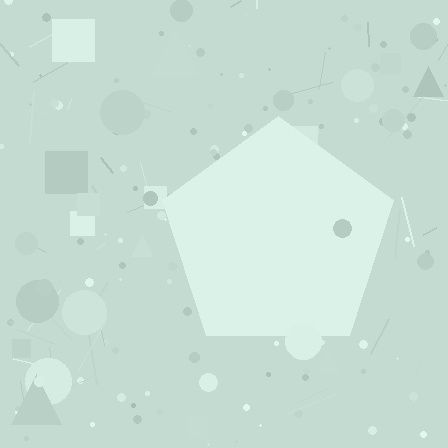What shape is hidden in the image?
A pentagon is hidden in the image.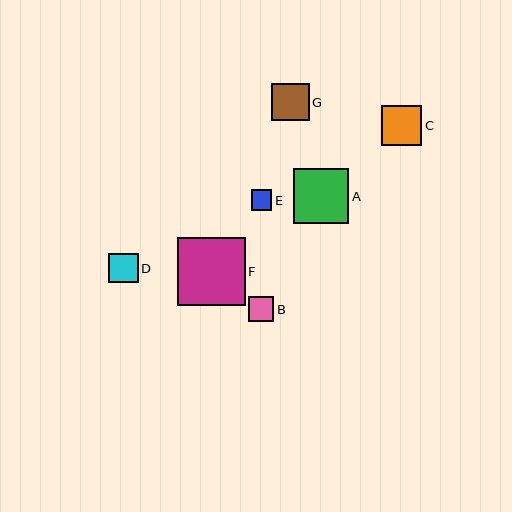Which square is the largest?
Square F is the largest with a size of approximately 67 pixels.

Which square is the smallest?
Square E is the smallest with a size of approximately 21 pixels.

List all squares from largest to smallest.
From largest to smallest: F, A, C, G, D, B, E.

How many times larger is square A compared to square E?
Square A is approximately 2.7 times the size of square E.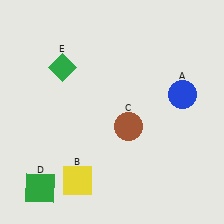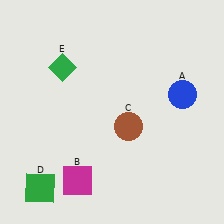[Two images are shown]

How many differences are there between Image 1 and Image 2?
There is 1 difference between the two images.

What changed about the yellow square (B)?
In Image 1, B is yellow. In Image 2, it changed to magenta.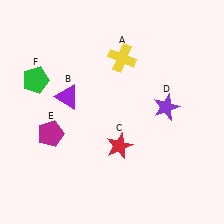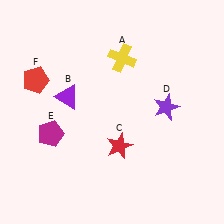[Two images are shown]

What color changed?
The pentagon (F) changed from green in Image 1 to red in Image 2.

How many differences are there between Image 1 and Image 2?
There is 1 difference between the two images.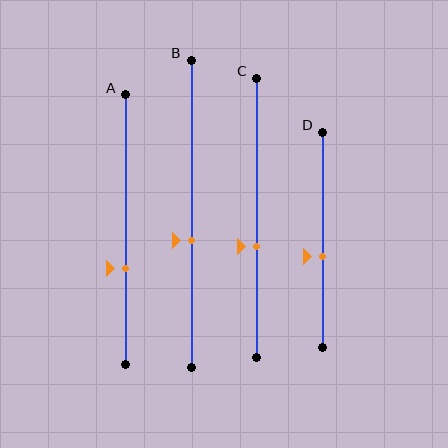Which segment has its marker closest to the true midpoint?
Segment D has its marker closest to the true midpoint.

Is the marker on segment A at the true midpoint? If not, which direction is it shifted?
No, the marker on segment A is shifted downward by about 14% of the segment length.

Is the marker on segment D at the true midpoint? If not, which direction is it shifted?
No, the marker on segment D is shifted downward by about 7% of the segment length.